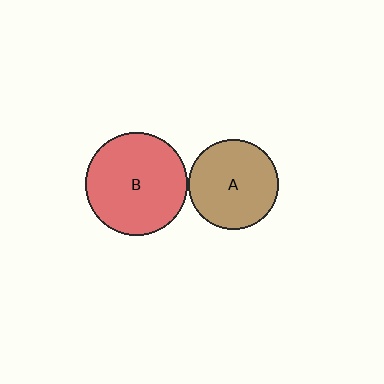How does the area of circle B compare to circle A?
Approximately 1.3 times.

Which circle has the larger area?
Circle B (red).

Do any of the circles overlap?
No, none of the circles overlap.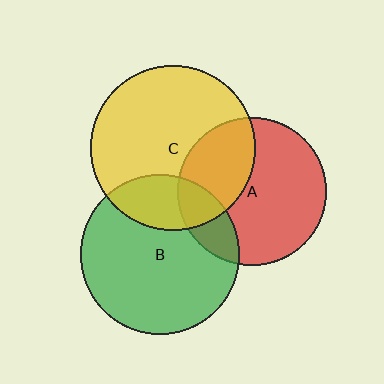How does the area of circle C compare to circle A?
Approximately 1.2 times.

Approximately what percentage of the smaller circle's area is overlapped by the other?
Approximately 25%.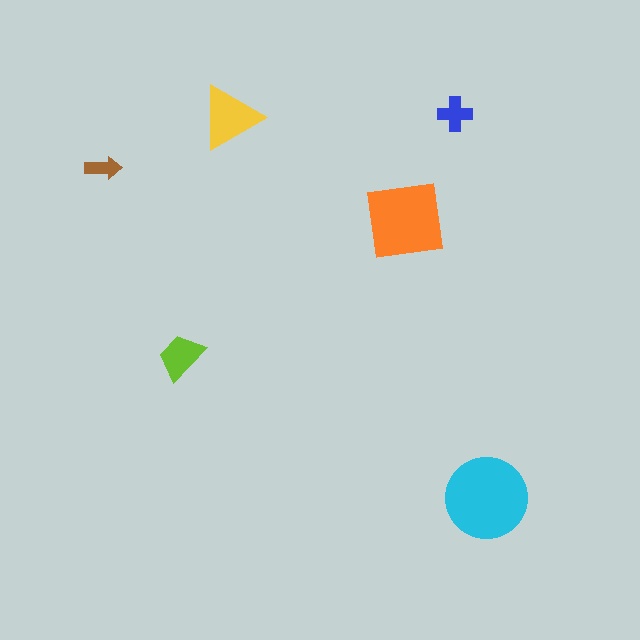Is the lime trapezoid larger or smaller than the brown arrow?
Larger.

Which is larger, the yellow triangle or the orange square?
The orange square.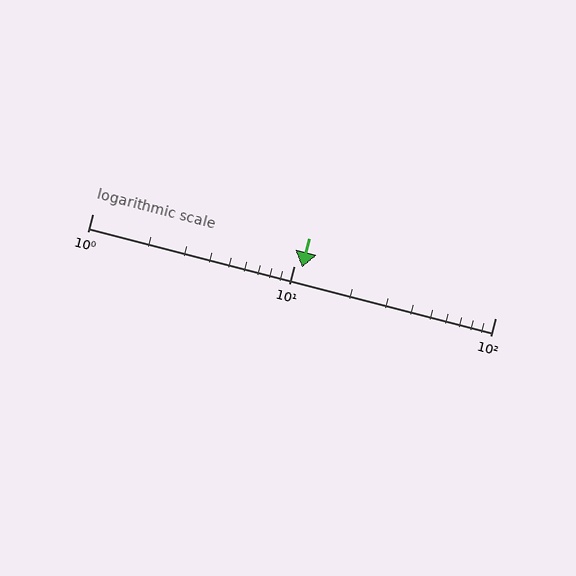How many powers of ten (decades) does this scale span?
The scale spans 2 decades, from 1 to 100.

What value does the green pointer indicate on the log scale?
The pointer indicates approximately 11.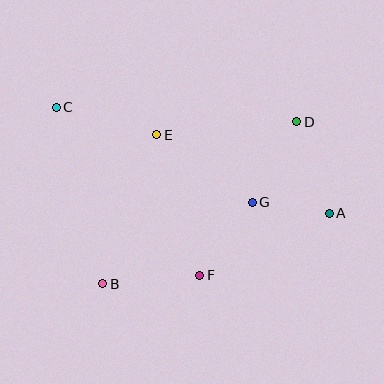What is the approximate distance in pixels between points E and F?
The distance between E and F is approximately 147 pixels.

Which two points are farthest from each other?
Points A and C are farthest from each other.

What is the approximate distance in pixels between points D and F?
The distance between D and F is approximately 181 pixels.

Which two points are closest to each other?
Points A and G are closest to each other.